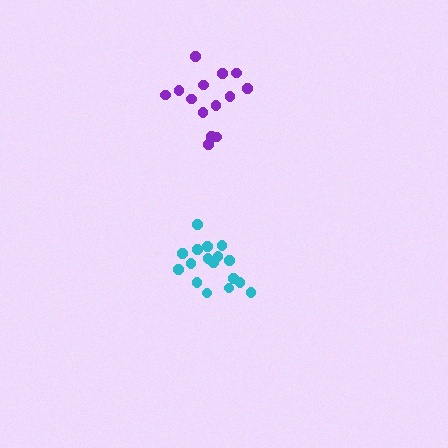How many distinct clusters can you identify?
There are 2 distinct clusters.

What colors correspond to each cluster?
The clusters are colored: purple, cyan.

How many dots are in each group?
Group 1: 14 dots, Group 2: 17 dots (31 total).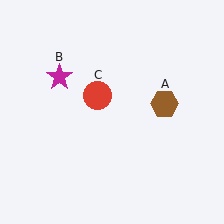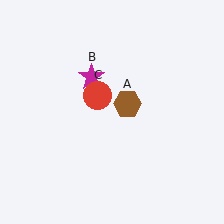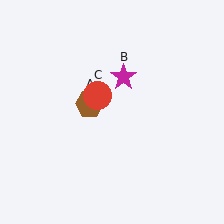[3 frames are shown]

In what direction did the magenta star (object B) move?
The magenta star (object B) moved right.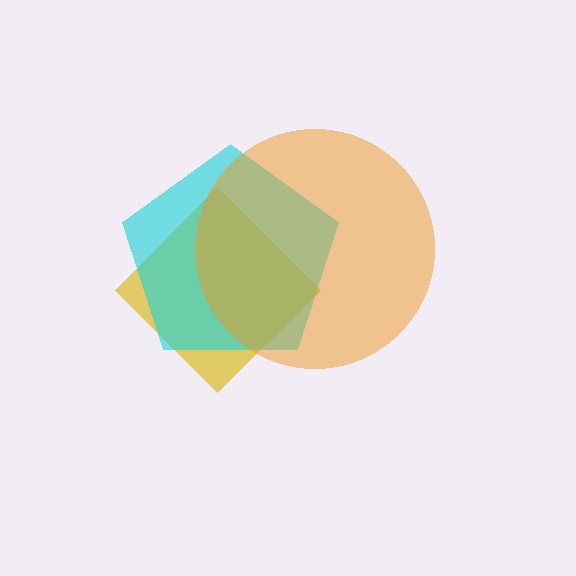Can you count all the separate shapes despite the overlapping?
Yes, there are 3 separate shapes.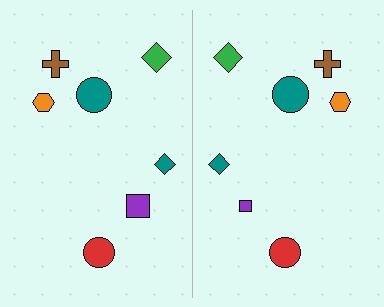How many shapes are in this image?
There are 14 shapes in this image.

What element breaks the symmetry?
The purple square on the right side has a different size than its mirror counterpart.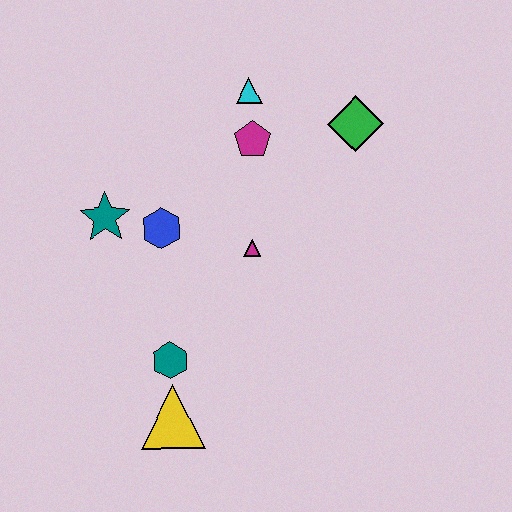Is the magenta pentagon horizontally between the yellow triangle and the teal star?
No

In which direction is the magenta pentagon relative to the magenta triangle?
The magenta pentagon is above the magenta triangle.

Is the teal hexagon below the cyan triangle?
Yes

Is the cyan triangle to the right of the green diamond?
No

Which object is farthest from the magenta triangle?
The yellow triangle is farthest from the magenta triangle.